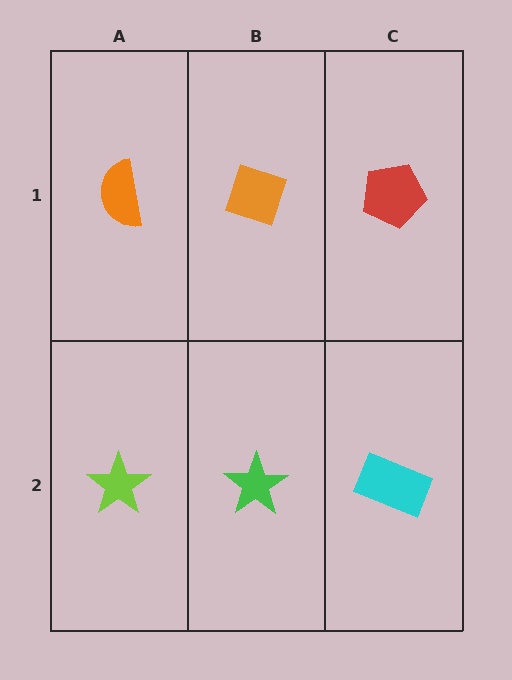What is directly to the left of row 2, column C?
A green star.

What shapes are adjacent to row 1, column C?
A cyan rectangle (row 2, column C), an orange diamond (row 1, column B).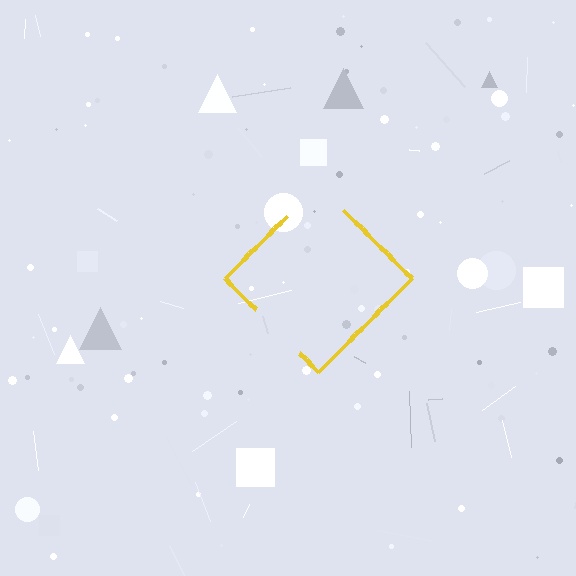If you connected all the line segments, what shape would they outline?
They would outline a diamond.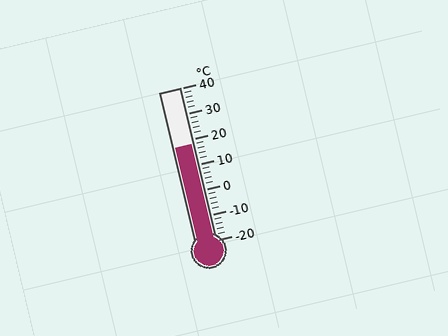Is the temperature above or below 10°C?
The temperature is above 10°C.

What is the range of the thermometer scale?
The thermometer scale ranges from -20°C to 40°C.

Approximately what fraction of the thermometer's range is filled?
The thermometer is filled to approximately 65% of its range.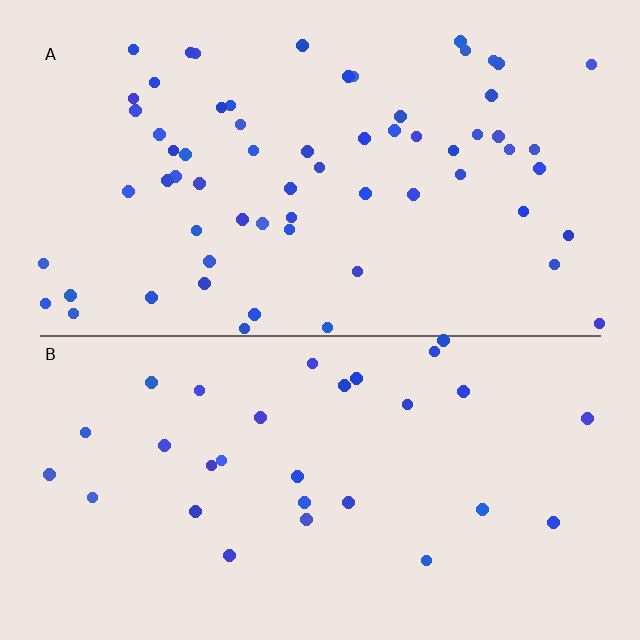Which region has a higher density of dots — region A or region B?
A (the top).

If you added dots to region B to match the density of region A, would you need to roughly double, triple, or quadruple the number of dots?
Approximately double.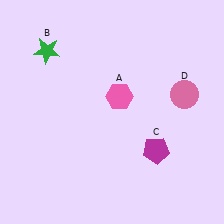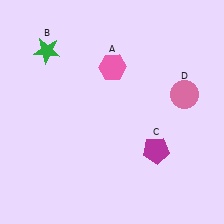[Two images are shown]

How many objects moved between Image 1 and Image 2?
1 object moved between the two images.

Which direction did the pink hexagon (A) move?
The pink hexagon (A) moved up.